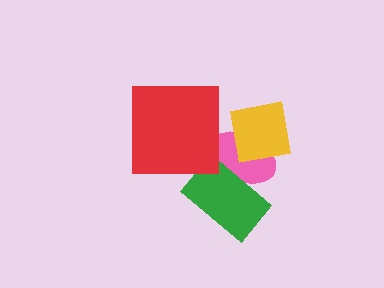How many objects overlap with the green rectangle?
1 object overlaps with the green rectangle.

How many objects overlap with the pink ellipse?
2 objects overlap with the pink ellipse.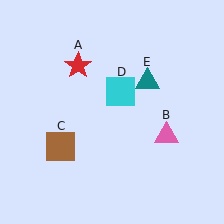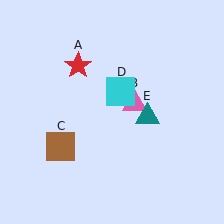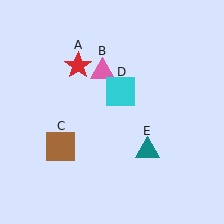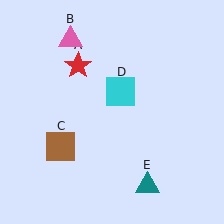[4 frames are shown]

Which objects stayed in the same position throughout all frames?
Red star (object A) and brown square (object C) and cyan square (object D) remained stationary.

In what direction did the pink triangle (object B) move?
The pink triangle (object B) moved up and to the left.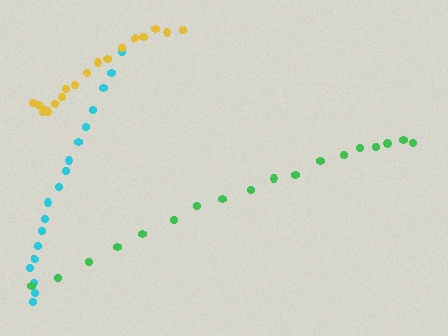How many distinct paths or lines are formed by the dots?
There are 3 distinct paths.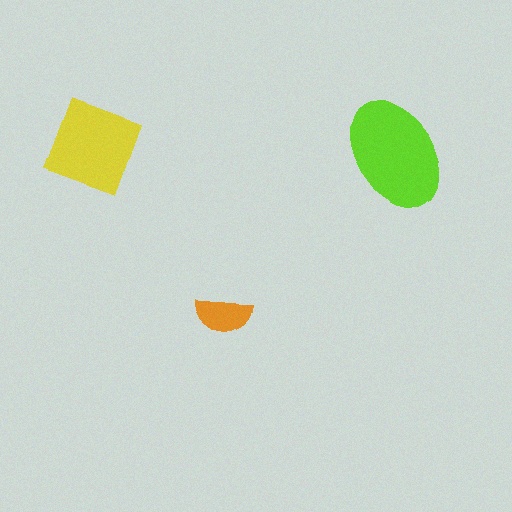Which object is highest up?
The lime ellipse is topmost.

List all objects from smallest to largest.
The orange semicircle, the yellow diamond, the lime ellipse.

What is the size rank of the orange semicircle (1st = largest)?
3rd.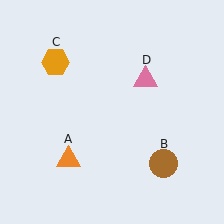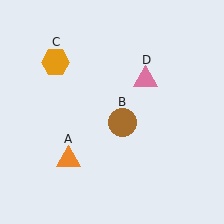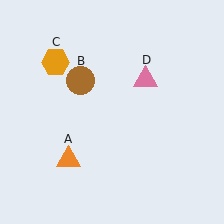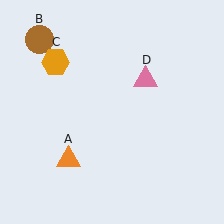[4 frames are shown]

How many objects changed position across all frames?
1 object changed position: brown circle (object B).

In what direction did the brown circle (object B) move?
The brown circle (object B) moved up and to the left.